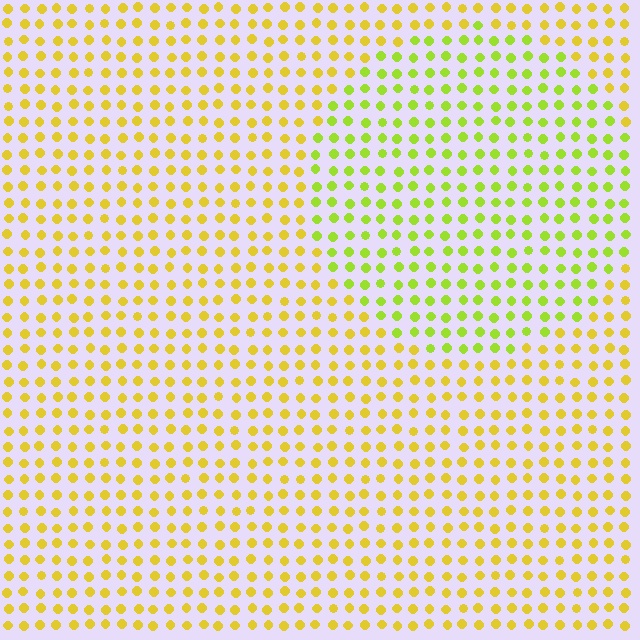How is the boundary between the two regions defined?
The boundary is defined purely by a slight shift in hue (about 31 degrees). Spacing, size, and orientation are identical on both sides.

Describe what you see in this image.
The image is filled with small yellow elements in a uniform arrangement. A circle-shaped region is visible where the elements are tinted to a slightly different hue, forming a subtle color boundary.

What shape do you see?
I see a circle.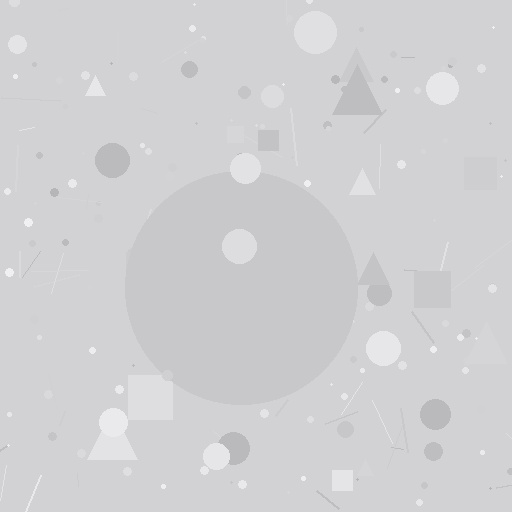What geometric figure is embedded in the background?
A circle is embedded in the background.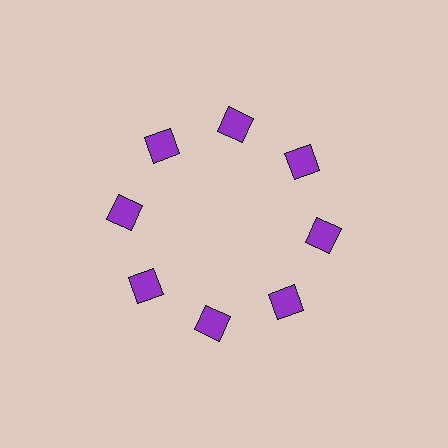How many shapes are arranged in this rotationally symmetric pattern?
There are 8 shapes, arranged in 8 groups of 1.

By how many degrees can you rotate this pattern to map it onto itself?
The pattern maps onto itself every 45 degrees of rotation.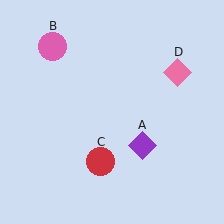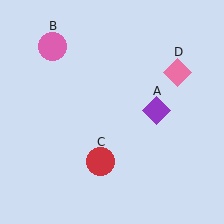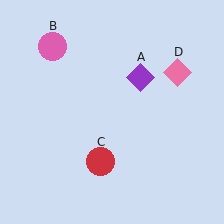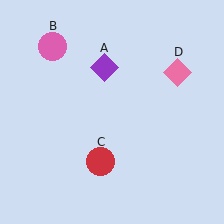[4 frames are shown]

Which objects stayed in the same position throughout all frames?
Pink circle (object B) and red circle (object C) and pink diamond (object D) remained stationary.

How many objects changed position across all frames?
1 object changed position: purple diamond (object A).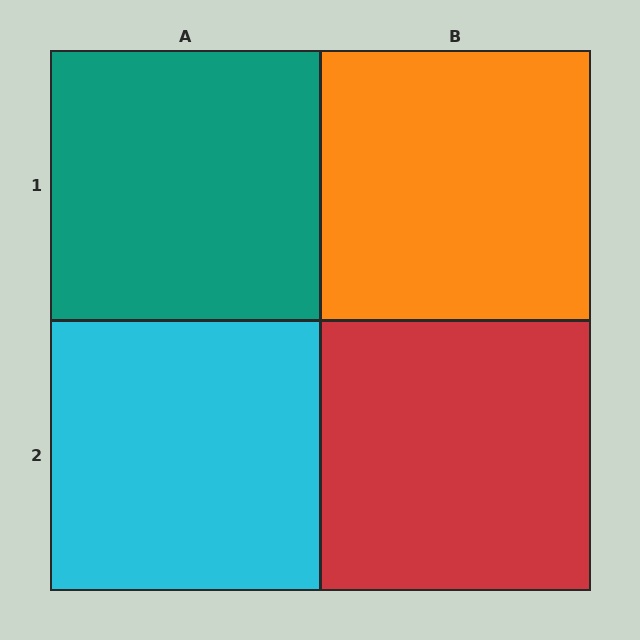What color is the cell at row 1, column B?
Orange.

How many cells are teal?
1 cell is teal.